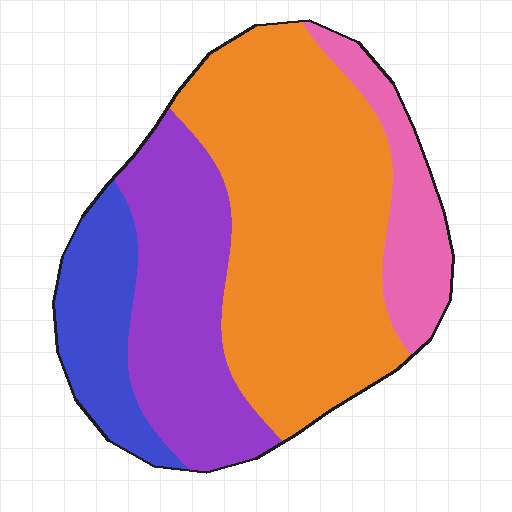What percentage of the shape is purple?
Purple takes up between a sixth and a third of the shape.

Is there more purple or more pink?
Purple.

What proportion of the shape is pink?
Pink covers around 10% of the shape.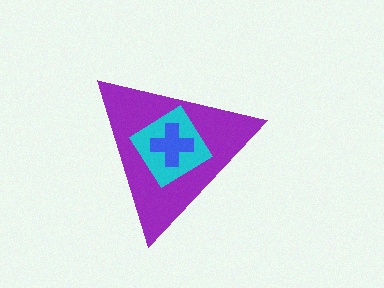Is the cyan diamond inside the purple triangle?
Yes.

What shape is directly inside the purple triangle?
The cyan diamond.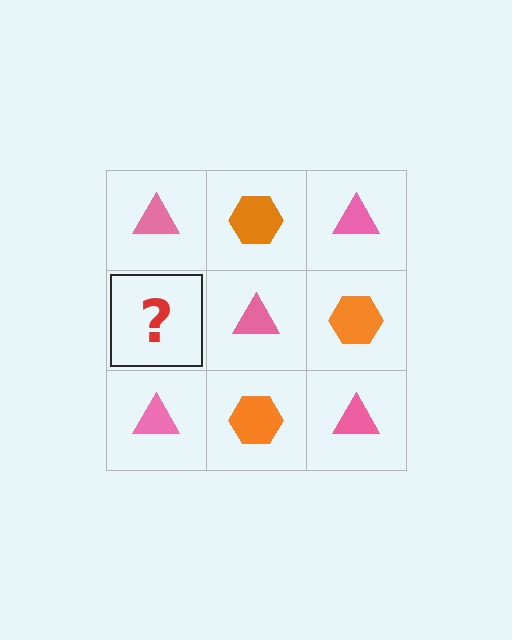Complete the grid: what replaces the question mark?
The question mark should be replaced with an orange hexagon.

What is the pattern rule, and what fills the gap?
The rule is that it alternates pink triangle and orange hexagon in a checkerboard pattern. The gap should be filled with an orange hexagon.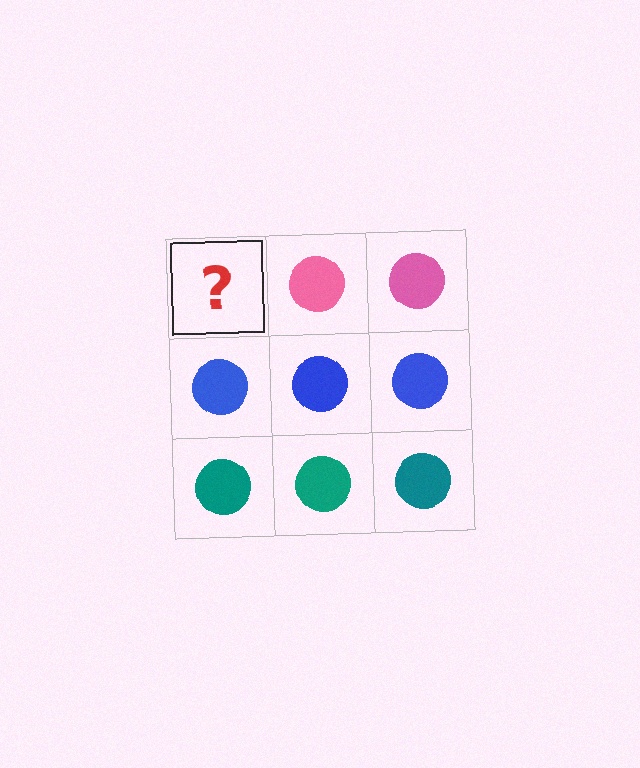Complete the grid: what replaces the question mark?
The question mark should be replaced with a pink circle.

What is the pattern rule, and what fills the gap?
The rule is that each row has a consistent color. The gap should be filled with a pink circle.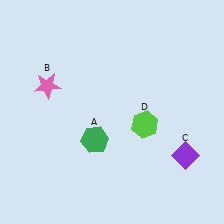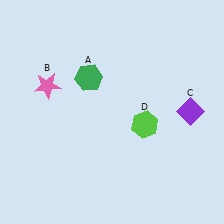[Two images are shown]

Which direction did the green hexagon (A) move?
The green hexagon (A) moved up.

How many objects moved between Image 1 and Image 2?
2 objects moved between the two images.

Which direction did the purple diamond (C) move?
The purple diamond (C) moved up.